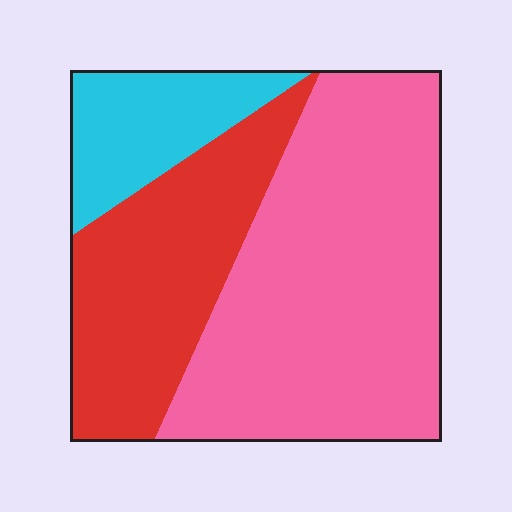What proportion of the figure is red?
Red takes up about one third (1/3) of the figure.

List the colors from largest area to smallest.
From largest to smallest: pink, red, cyan.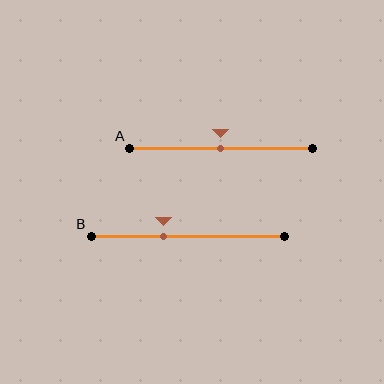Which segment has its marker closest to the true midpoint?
Segment A has its marker closest to the true midpoint.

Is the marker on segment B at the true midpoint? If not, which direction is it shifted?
No, the marker on segment B is shifted to the left by about 13% of the segment length.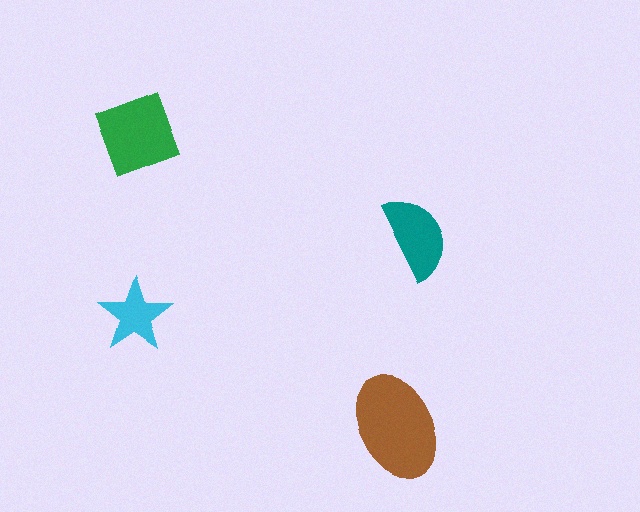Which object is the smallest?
The cyan star.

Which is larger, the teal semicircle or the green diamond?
The green diamond.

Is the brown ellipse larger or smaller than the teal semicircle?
Larger.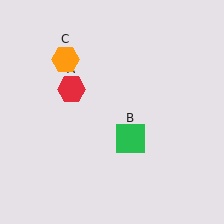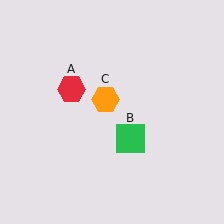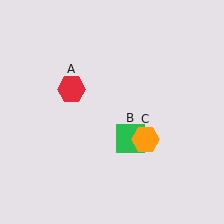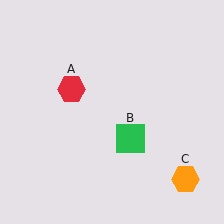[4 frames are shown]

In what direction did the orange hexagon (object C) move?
The orange hexagon (object C) moved down and to the right.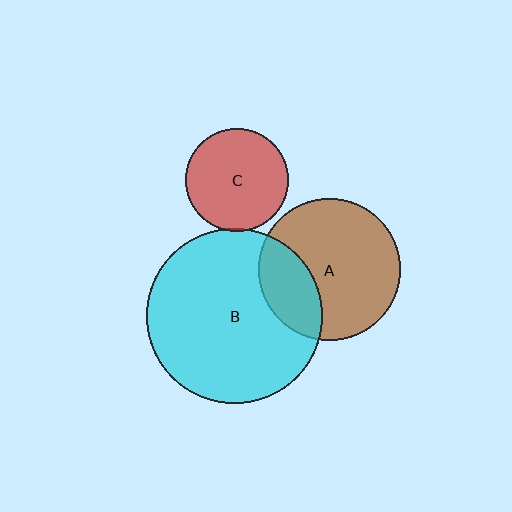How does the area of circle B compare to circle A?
Approximately 1.5 times.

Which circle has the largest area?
Circle B (cyan).